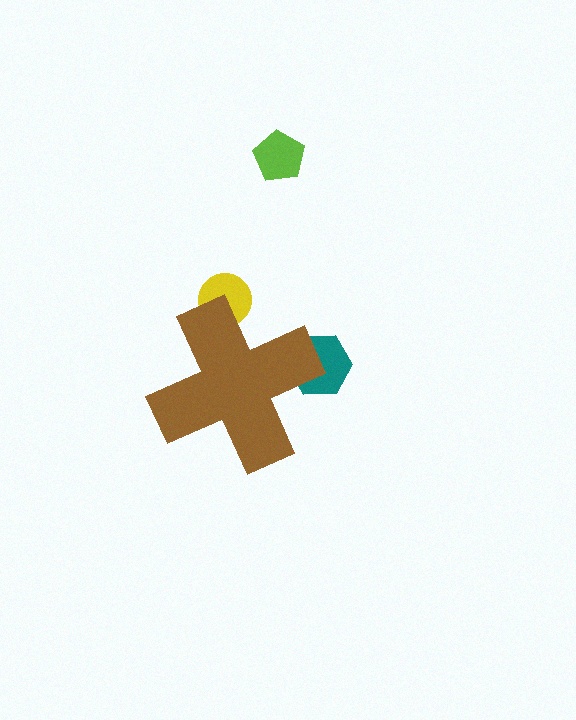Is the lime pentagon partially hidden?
No, the lime pentagon is fully visible.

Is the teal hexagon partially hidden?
Yes, the teal hexagon is partially hidden behind the brown cross.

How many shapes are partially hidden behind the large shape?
2 shapes are partially hidden.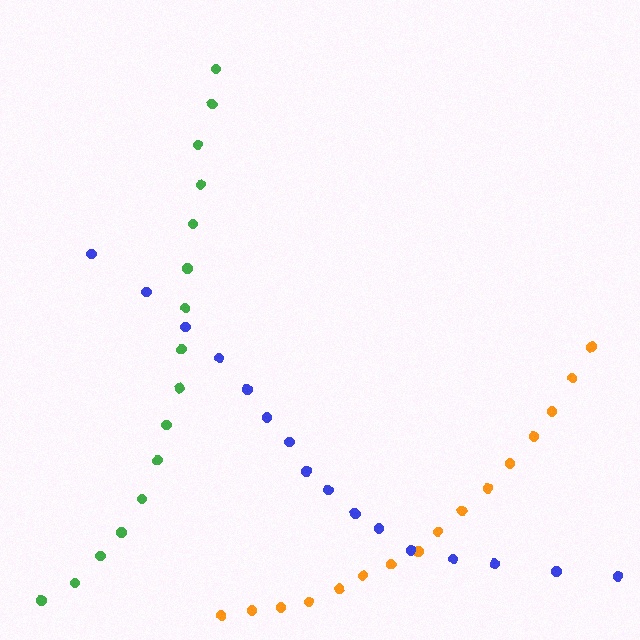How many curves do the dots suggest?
There are 3 distinct paths.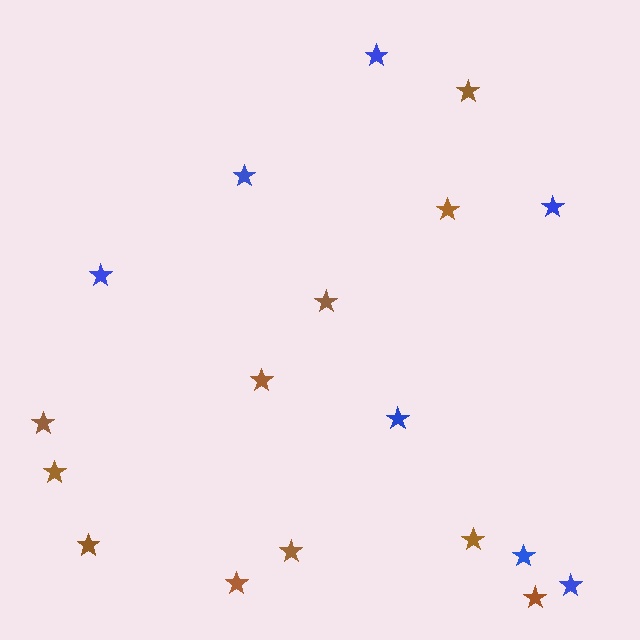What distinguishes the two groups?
There are 2 groups: one group of brown stars (11) and one group of blue stars (7).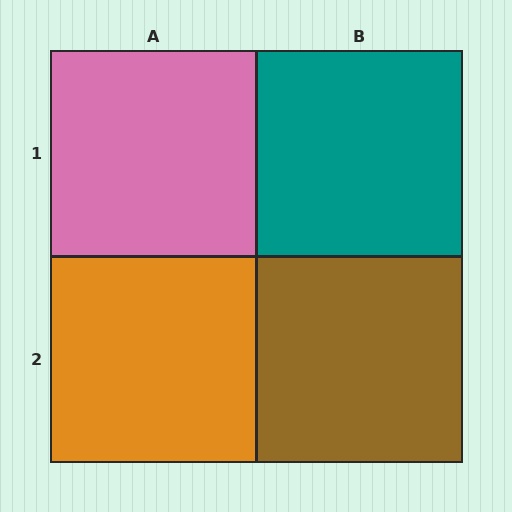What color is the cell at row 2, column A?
Orange.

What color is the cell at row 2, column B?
Brown.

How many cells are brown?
1 cell is brown.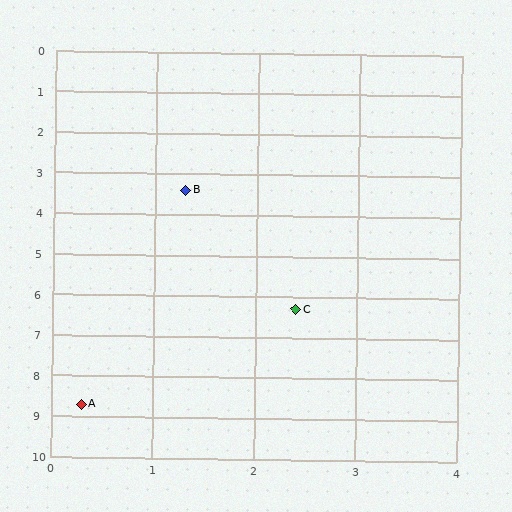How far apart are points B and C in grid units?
Points B and C are about 3.1 grid units apart.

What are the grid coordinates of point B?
Point B is at approximately (1.3, 3.4).